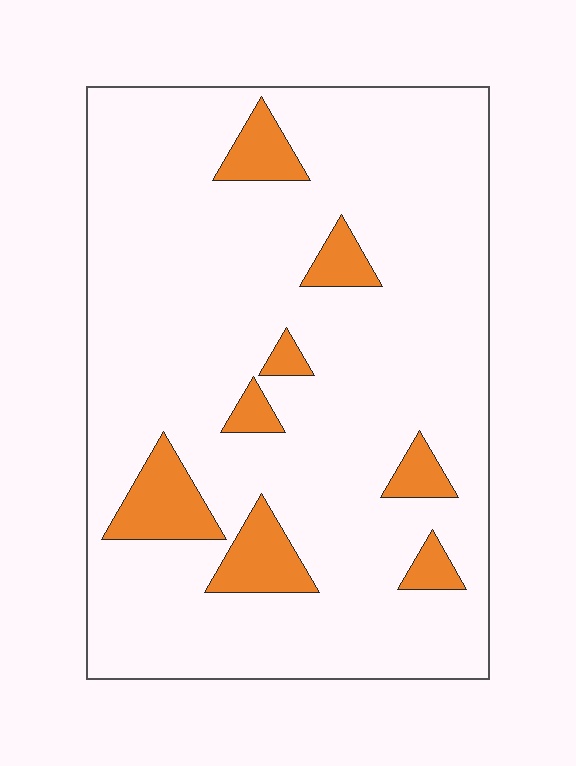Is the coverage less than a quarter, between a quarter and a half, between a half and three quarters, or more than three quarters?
Less than a quarter.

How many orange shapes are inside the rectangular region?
8.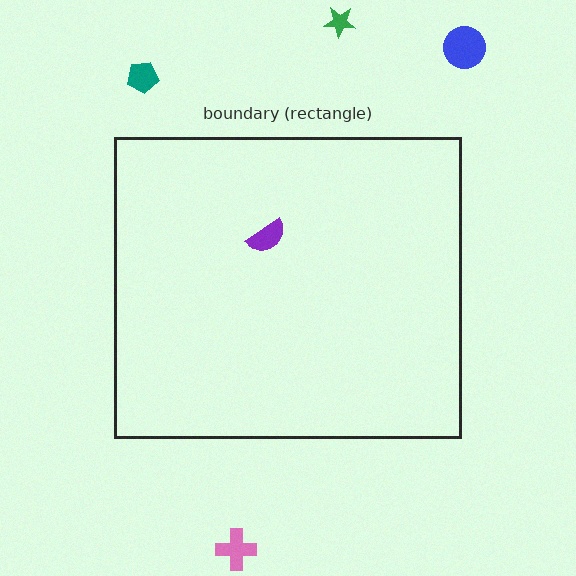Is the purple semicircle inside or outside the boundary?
Inside.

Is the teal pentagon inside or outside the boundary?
Outside.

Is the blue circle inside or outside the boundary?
Outside.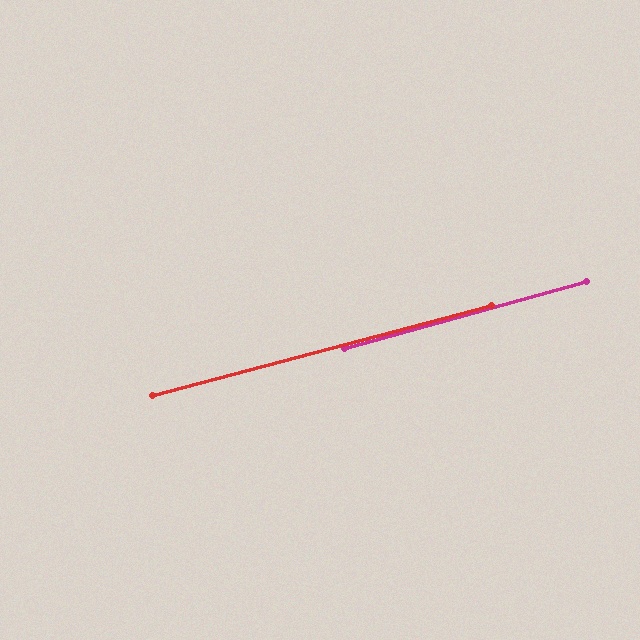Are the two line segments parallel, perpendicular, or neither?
Parallel — their directions differ by only 0.7°.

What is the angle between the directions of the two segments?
Approximately 1 degree.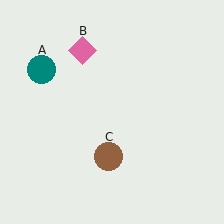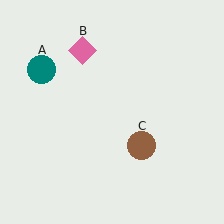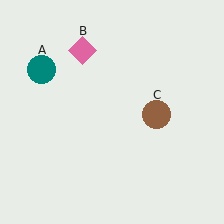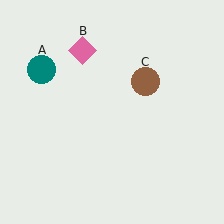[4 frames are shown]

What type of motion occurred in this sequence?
The brown circle (object C) rotated counterclockwise around the center of the scene.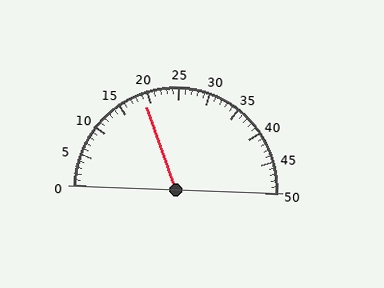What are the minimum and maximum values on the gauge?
The gauge ranges from 0 to 50.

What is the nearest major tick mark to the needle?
The nearest major tick mark is 20.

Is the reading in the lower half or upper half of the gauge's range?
The reading is in the lower half of the range (0 to 50).